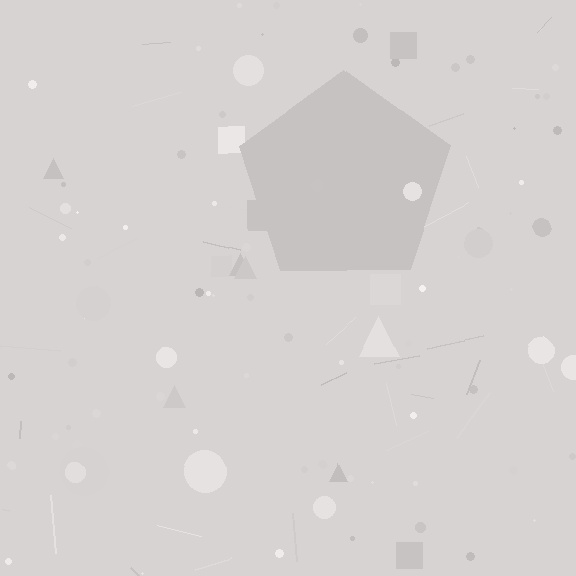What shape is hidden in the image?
A pentagon is hidden in the image.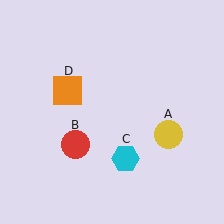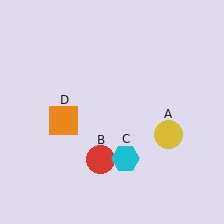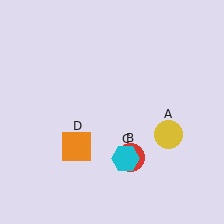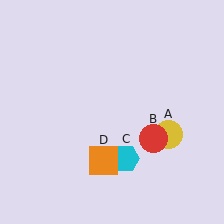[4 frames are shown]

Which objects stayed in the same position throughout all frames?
Yellow circle (object A) and cyan hexagon (object C) remained stationary.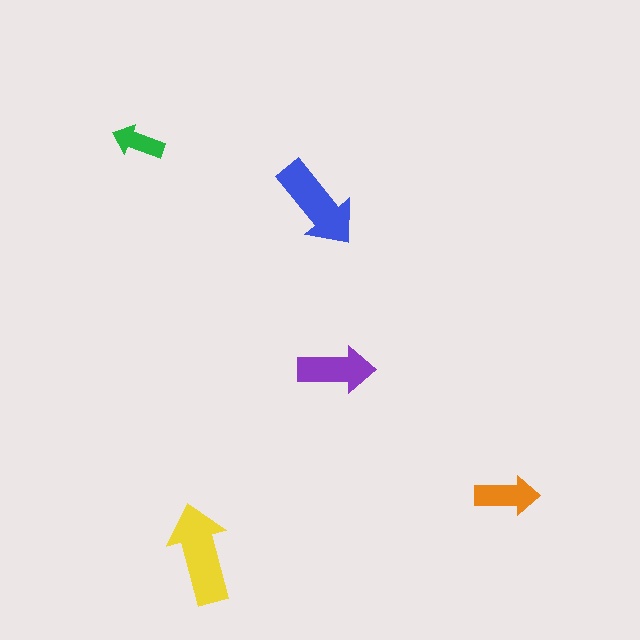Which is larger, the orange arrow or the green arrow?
The orange one.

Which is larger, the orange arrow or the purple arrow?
The purple one.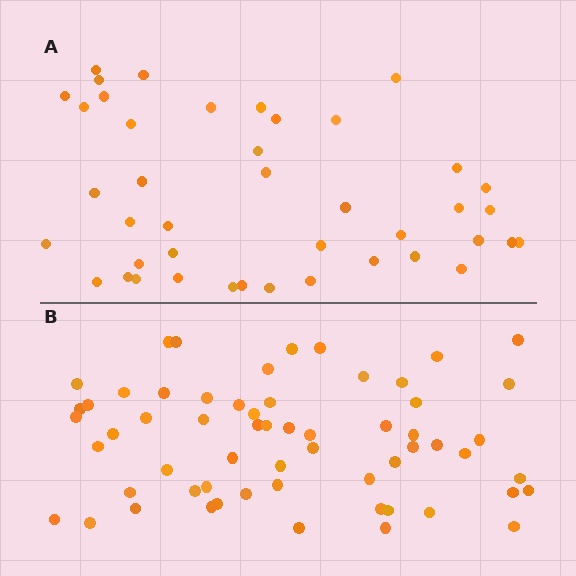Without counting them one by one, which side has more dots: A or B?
Region B (the bottom region) has more dots.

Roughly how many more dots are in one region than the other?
Region B has approximately 20 more dots than region A.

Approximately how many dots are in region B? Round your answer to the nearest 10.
About 60 dots.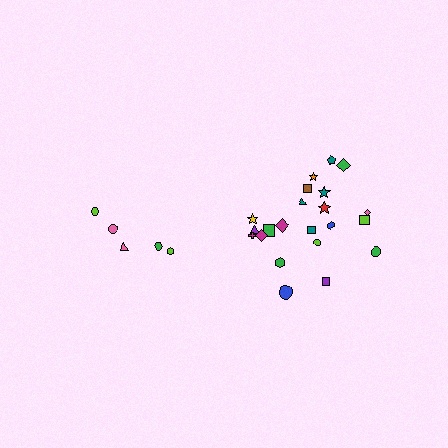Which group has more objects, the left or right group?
The right group.